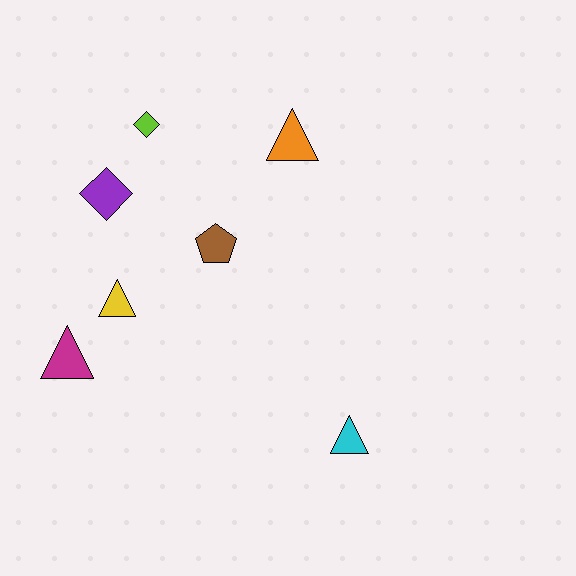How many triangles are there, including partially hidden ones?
There are 4 triangles.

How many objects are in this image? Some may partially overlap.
There are 7 objects.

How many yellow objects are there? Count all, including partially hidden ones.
There is 1 yellow object.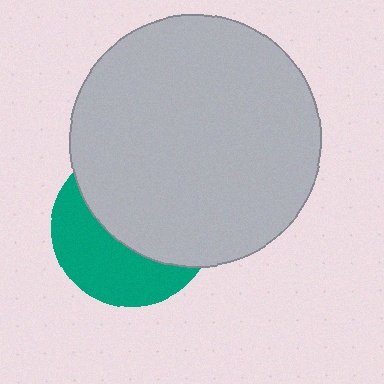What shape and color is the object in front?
The object in front is a light gray circle.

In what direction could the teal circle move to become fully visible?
The teal circle could move down. That would shift it out from behind the light gray circle entirely.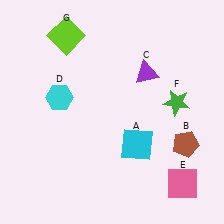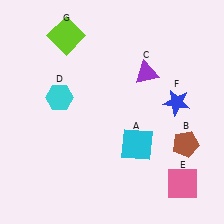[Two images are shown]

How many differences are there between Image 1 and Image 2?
There is 1 difference between the two images.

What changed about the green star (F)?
In Image 1, F is green. In Image 2, it changed to blue.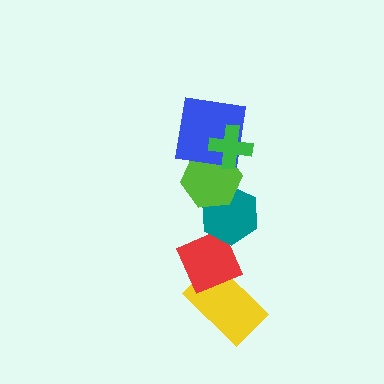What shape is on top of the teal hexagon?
The lime hexagon is on top of the teal hexagon.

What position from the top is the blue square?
The blue square is 2nd from the top.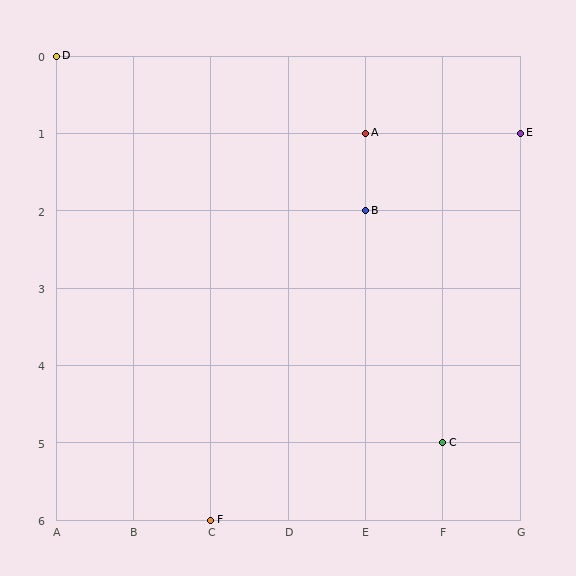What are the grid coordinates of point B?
Point B is at grid coordinates (E, 2).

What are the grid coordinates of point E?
Point E is at grid coordinates (G, 1).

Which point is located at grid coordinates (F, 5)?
Point C is at (F, 5).